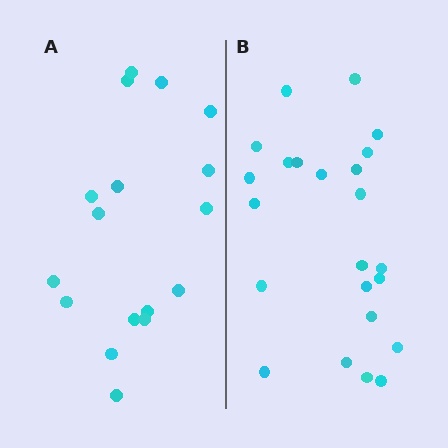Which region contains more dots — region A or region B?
Region B (the right region) has more dots.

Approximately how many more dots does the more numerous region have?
Region B has about 6 more dots than region A.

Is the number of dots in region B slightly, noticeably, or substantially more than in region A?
Region B has noticeably more, but not dramatically so. The ratio is roughly 1.4 to 1.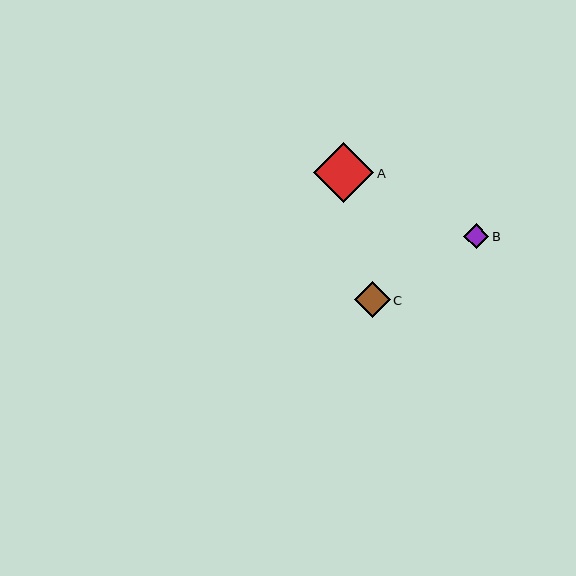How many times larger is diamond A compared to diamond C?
Diamond A is approximately 1.7 times the size of diamond C.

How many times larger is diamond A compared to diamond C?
Diamond A is approximately 1.7 times the size of diamond C.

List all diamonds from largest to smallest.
From largest to smallest: A, C, B.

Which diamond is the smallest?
Diamond B is the smallest with a size of approximately 25 pixels.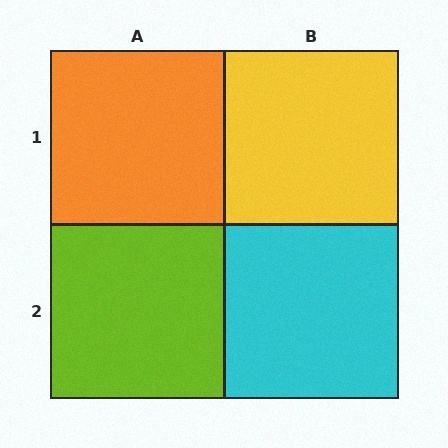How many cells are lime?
1 cell is lime.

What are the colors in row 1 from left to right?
Orange, yellow.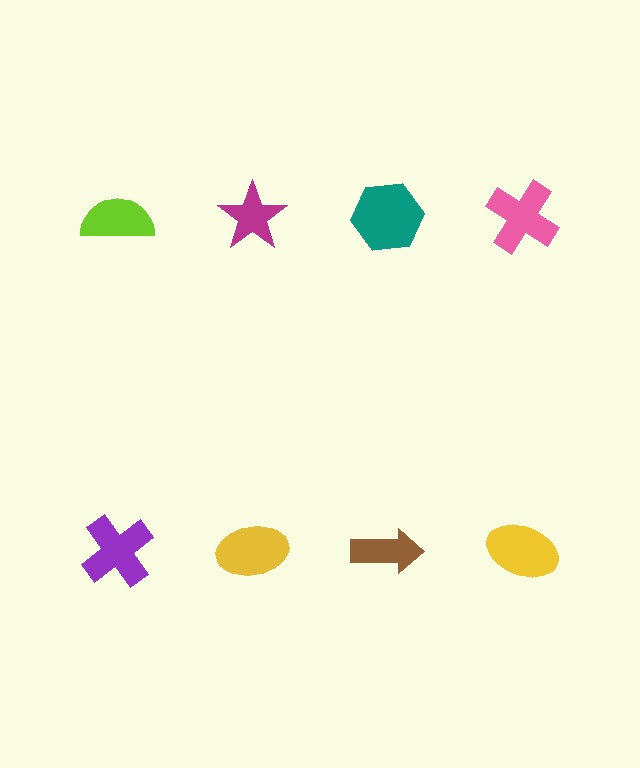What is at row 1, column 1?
A lime semicircle.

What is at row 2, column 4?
A yellow ellipse.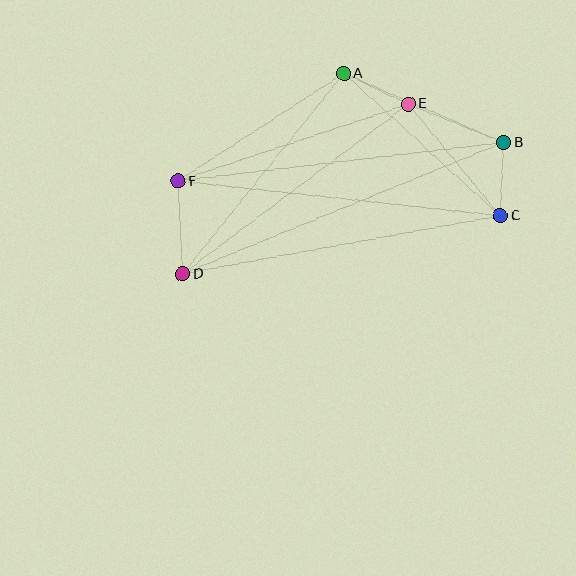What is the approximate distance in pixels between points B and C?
The distance between B and C is approximately 73 pixels.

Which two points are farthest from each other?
Points B and D are farthest from each other.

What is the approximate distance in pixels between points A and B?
The distance between A and B is approximately 174 pixels.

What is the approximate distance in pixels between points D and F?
The distance between D and F is approximately 93 pixels.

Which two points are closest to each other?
Points A and E are closest to each other.